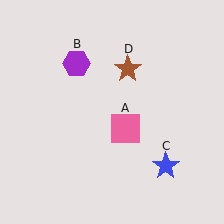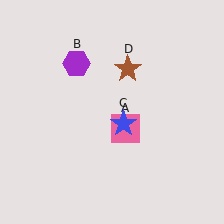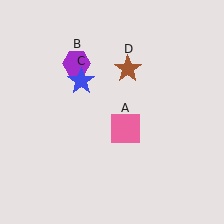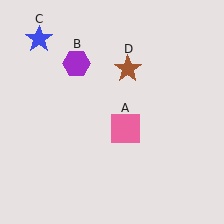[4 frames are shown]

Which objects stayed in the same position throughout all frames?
Pink square (object A) and purple hexagon (object B) and brown star (object D) remained stationary.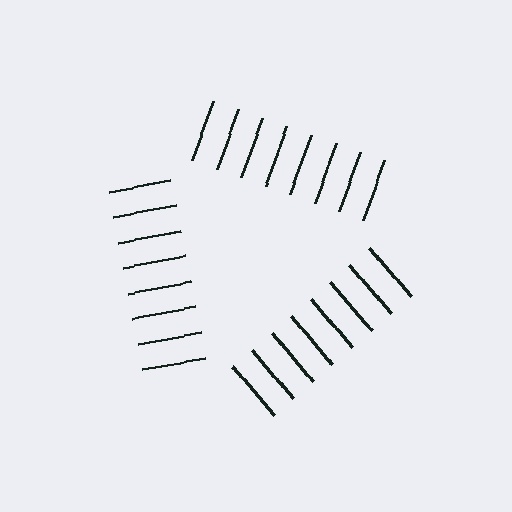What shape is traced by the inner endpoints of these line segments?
An illusory triangle — the line segments terminate on its edges but no continuous stroke is drawn.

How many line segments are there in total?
24 — 8 along each of the 3 edges.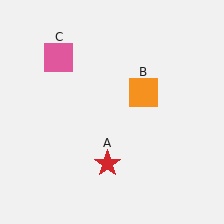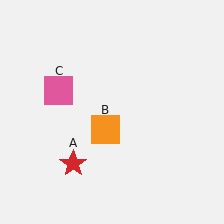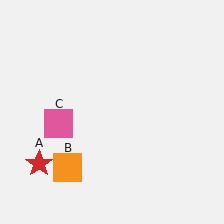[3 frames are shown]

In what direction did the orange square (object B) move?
The orange square (object B) moved down and to the left.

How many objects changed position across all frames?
3 objects changed position: red star (object A), orange square (object B), pink square (object C).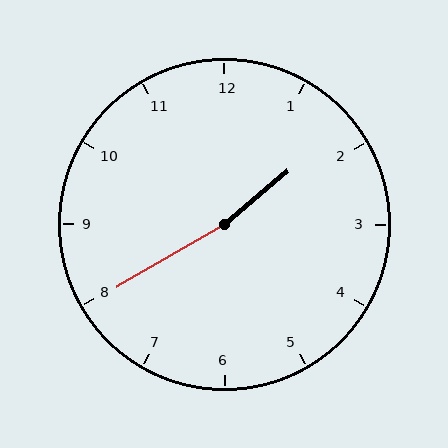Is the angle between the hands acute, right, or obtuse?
It is obtuse.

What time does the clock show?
1:40.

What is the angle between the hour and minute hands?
Approximately 170 degrees.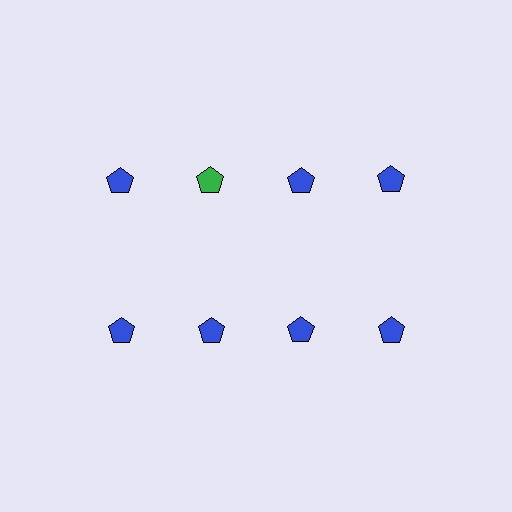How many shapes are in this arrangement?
There are 8 shapes arranged in a grid pattern.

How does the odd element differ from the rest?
It has a different color: green instead of blue.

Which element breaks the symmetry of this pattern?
The green pentagon in the top row, second from left column breaks the symmetry. All other shapes are blue pentagons.